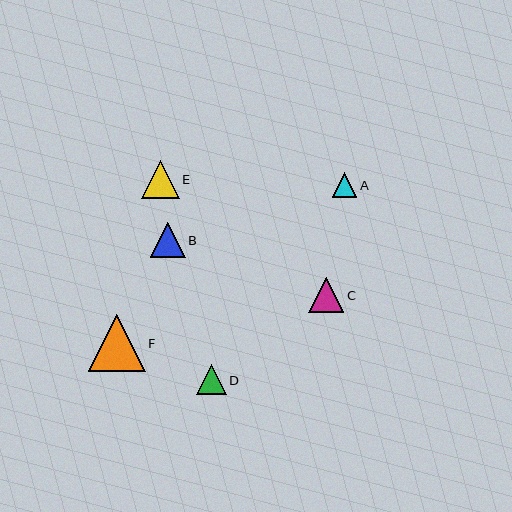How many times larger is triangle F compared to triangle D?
Triangle F is approximately 1.9 times the size of triangle D.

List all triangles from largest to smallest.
From largest to smallest: F, E, C, B, D, A.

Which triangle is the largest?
Triangle F is the largest with a size of approximately 57 pixels.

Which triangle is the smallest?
Triangle A is the smallest with a size of approximately 25 pixels.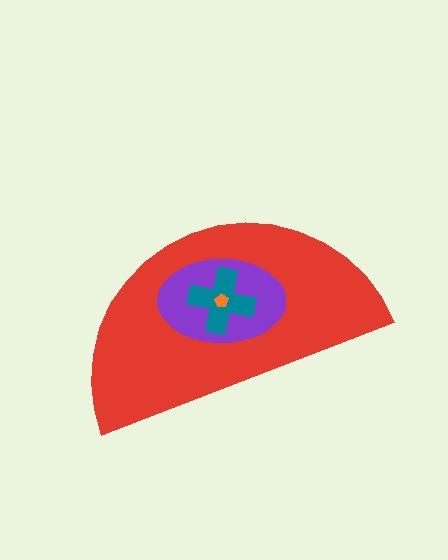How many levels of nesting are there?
4.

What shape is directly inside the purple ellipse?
The teal cross.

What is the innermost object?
The orange pentagon.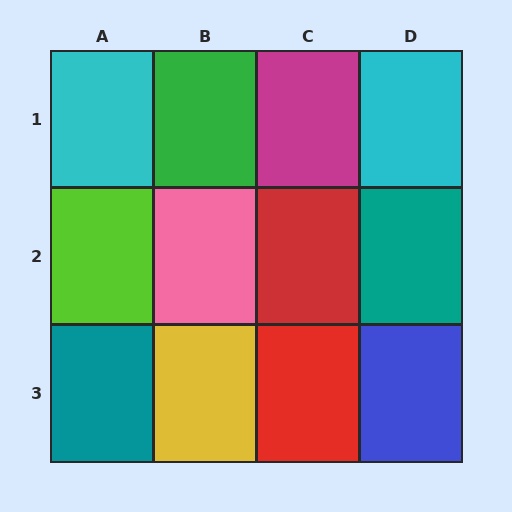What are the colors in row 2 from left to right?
Lime, pink, red, teal.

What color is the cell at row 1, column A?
Cyan.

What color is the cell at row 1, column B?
Green.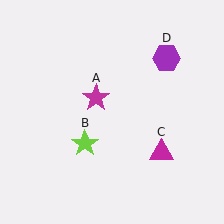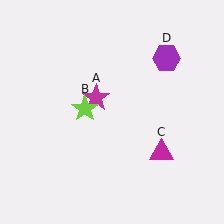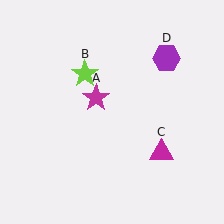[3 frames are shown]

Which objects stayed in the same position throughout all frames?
Magenta star (object A) and magenta triangle (object C) and purple hexagon (object D) remained stationary.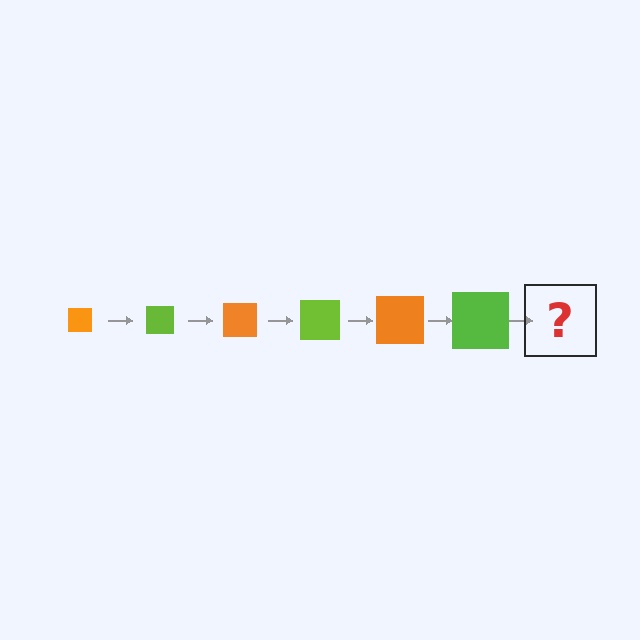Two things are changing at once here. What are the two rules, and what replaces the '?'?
The two rules are that the square grows larger each step and the color cycles through orange and lime. The '?' should be an orange square, larger than the previous one.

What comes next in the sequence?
The next element should be an orange square, larger than the previous one.